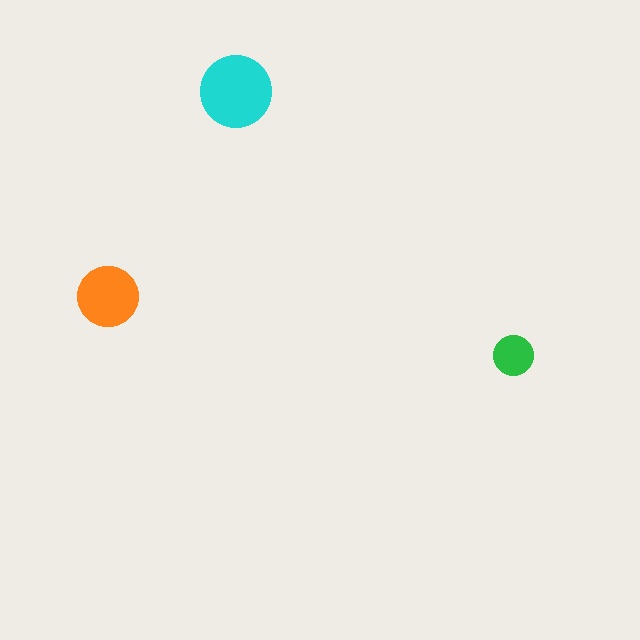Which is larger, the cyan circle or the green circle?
The cyan one.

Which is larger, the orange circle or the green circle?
The orange one.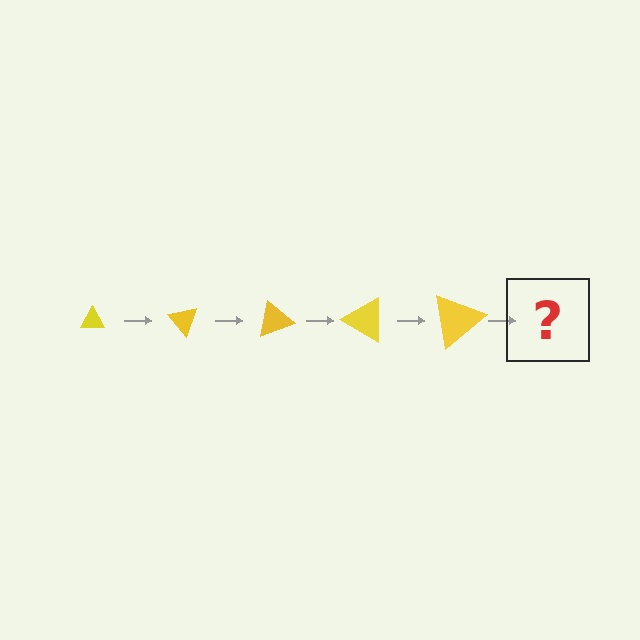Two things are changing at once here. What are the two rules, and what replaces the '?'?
The two rules are that the triangle grows larger each step and it rotates 50 degrees each step. The '?' should be a triangle, larger than the previous one and rotated 250 degrees from the start.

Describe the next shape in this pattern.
It should be a triangle, larger than the previous one and rotated 250 degrees from the start.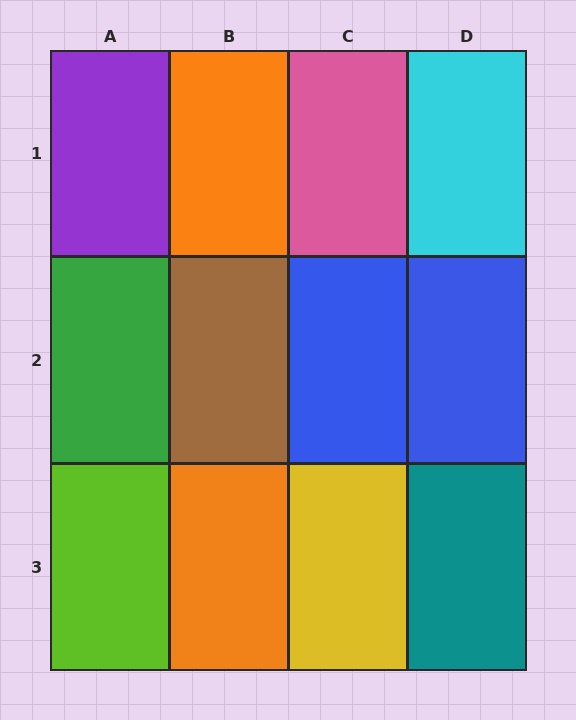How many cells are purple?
1 cell is purple.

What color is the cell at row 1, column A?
Purple.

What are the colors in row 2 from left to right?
Green, brown, blue, blue.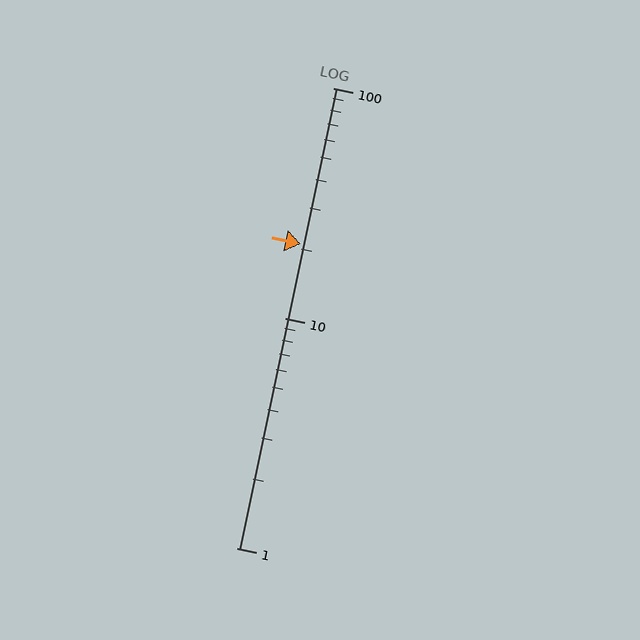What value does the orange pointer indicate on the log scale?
The pointer indicates approximately 21.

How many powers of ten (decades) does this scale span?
The scale spans 2 decades, from 1 to 100.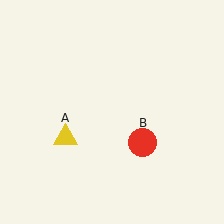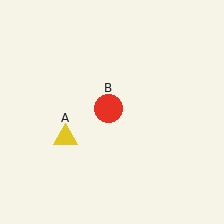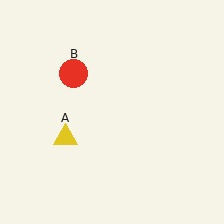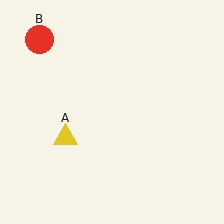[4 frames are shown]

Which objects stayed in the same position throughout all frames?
Yellow triangle (object A) remained stationary.